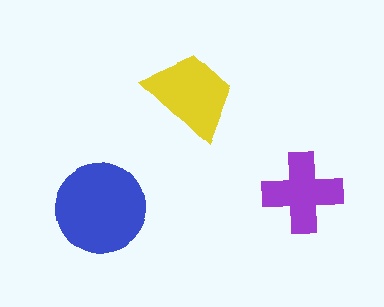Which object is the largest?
The blue circle.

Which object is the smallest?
The purple cross.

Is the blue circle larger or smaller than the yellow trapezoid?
Larger.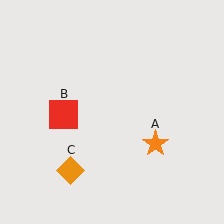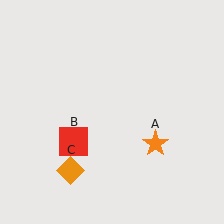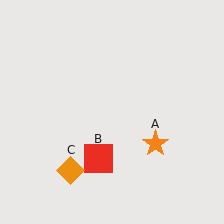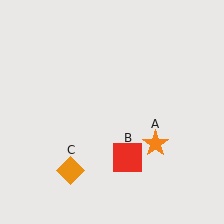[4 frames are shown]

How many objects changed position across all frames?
1 object changed position: red square (object B).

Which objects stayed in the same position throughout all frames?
Orange star (object A) and orange diamond (object C) remained stationary.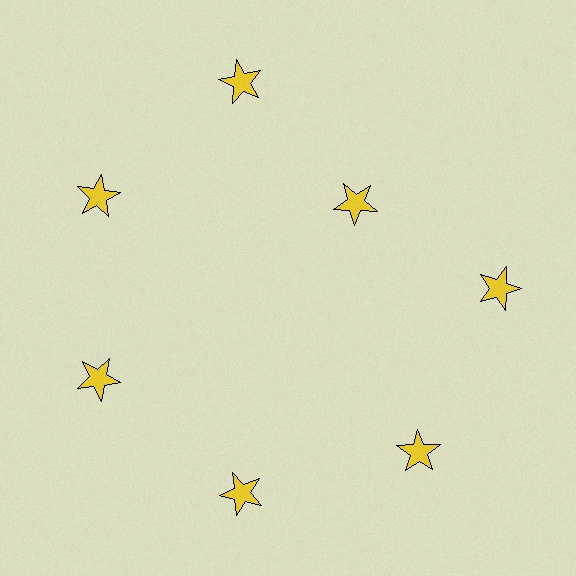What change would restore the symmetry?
The symmetry would be restored by moving it outward, back onto the ring so that all 7 stars sit at equal angles and equal distance from the center.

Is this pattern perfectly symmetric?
No. The 7 yellow stars are arranged in a ring, but one element near the 1 o'clock position is pulled inward toward the center, breaking the 7-fold rotational symmetry.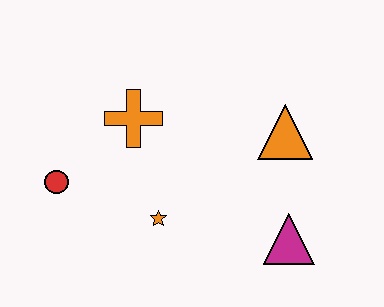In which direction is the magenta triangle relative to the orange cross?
The magenta triangle is to the right of the orange cross.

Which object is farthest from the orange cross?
The magenta triangle is farthest from the orange cross.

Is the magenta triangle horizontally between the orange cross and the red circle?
No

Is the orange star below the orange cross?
Yes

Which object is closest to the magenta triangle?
The orange triangle is closest to the magenta triangle.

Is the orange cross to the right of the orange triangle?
No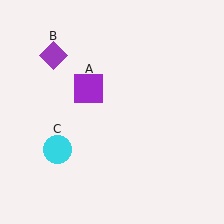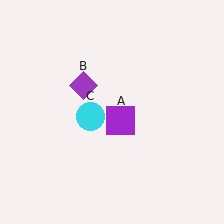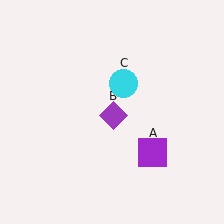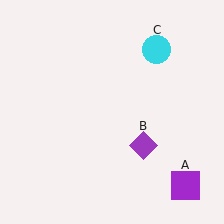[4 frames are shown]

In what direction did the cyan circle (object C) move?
The cyan circle (object C) moved up and to the right.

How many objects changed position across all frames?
3 objects changed position: purple square (object A), purple diamond (object B), cyan circle (object C).